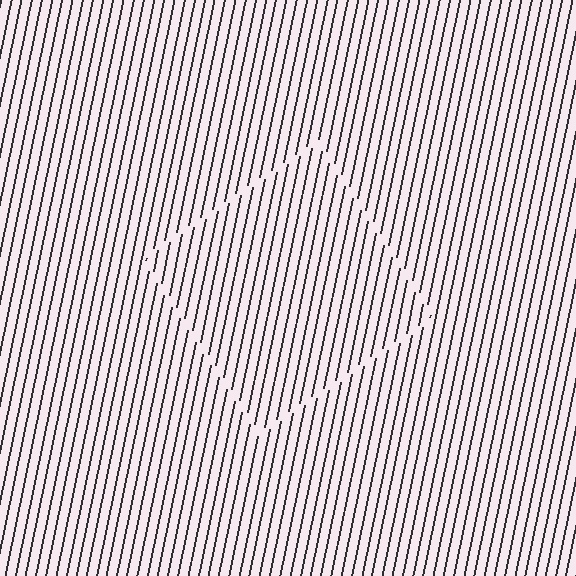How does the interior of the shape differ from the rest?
The interior of the shape contains the same grating, shifted by half a period — the contour is defined by the phase discontinuity where line-ends from the inner and outer gratings abut.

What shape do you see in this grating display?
An illusory square. The interior of the shape contains the same grating, shifted by half a period — the contour is defined by the phase discontinuity where line-ends from the inner and outer gratings abut.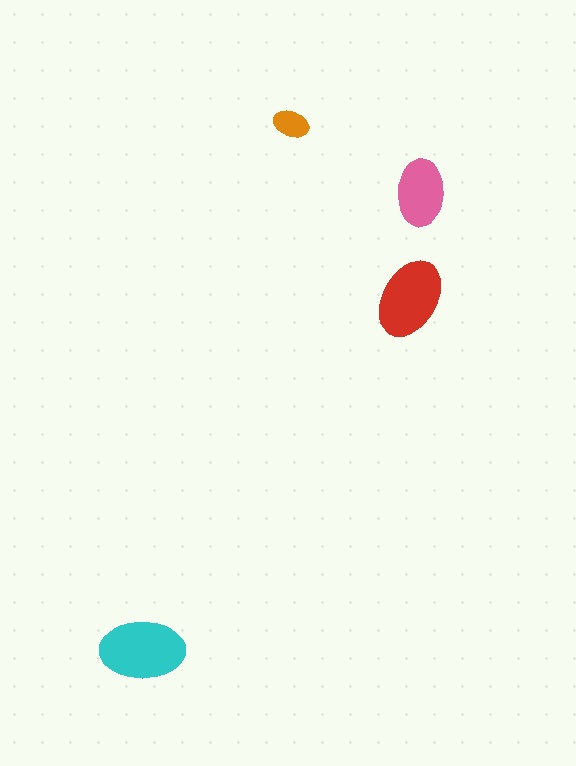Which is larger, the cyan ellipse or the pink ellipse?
The cyan one.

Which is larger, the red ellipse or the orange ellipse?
The red one.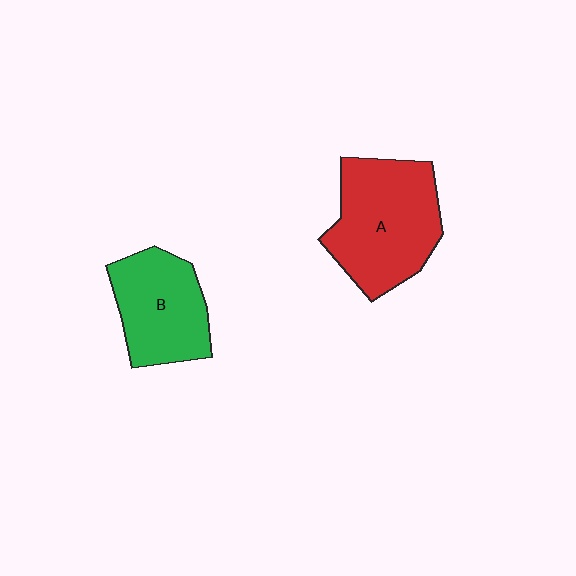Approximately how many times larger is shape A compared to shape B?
Approximately 1.3 times.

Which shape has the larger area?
Shape A (red).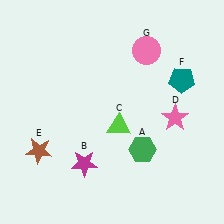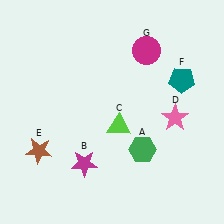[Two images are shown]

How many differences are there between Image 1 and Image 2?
There is 1 difference between the two images.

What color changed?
The circle (G) changed from pink in Image 1 to magenta in Image 2.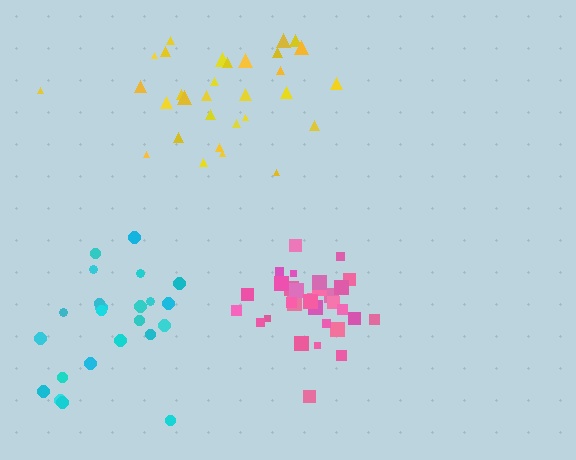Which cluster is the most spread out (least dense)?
Yellow.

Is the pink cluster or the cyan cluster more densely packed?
Pink.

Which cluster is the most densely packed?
Pink.